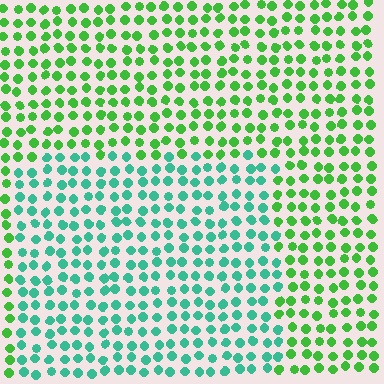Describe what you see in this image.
The image is filled with small green elements in a uniform arrangement. A rectangle-shaped region is visible where the elements are tinted to a slightly different hue, forming a subtle color boundary.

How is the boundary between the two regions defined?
The boundary is defined purely by a slight shift in hue (about 44 degrees). Spacing, size, and orientation are identical on both sides.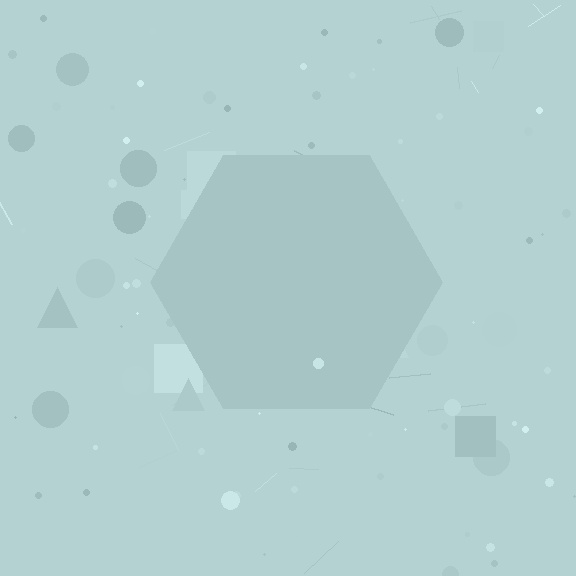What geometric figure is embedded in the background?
A hexagon is embedded in the background.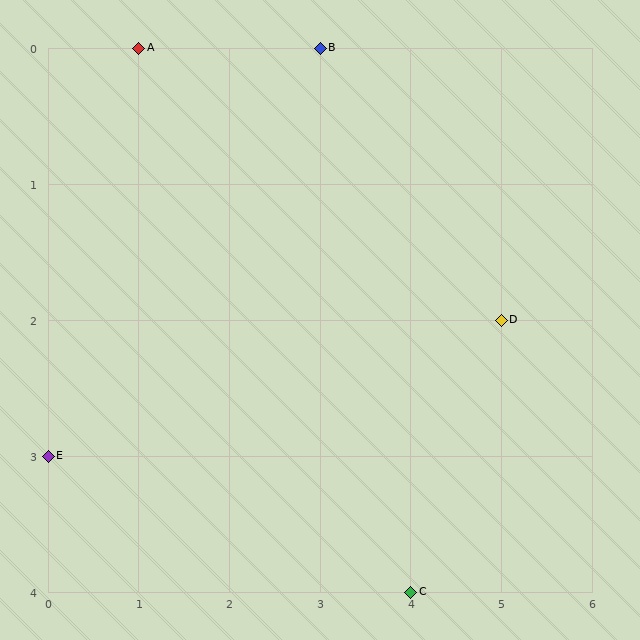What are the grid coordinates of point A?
Point A is at grid coordinates (1, 0).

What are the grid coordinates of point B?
Point B is at grid coordinates (3, 0).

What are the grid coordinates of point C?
Point C is at grid coordinates (4, 4).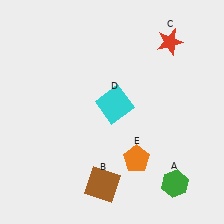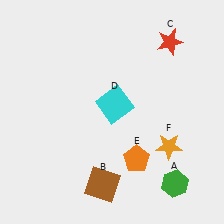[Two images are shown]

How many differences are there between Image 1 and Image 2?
There is 1 difference between the two images.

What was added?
An orange star (F) was added in Image 2.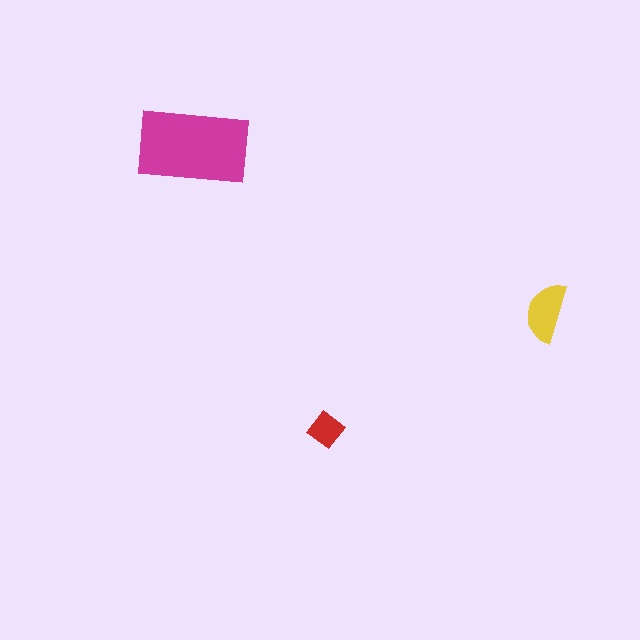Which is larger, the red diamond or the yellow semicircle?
The yellow semicircle.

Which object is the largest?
The magenta rectangle.